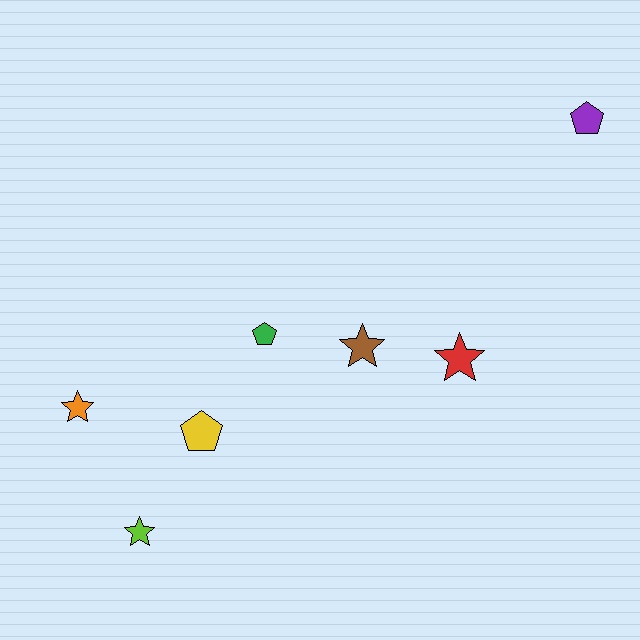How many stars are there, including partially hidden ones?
There are 4 stars.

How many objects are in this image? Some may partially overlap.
There are 7 objects.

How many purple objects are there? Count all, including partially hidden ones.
There is 1 purple object.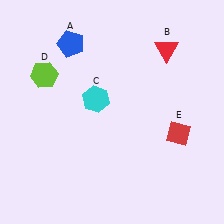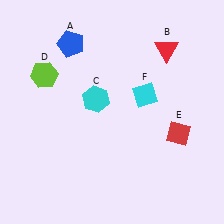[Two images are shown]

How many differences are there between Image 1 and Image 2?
There is 1 difference between the two images.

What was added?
A cyan diamond (F) was added in Image 2.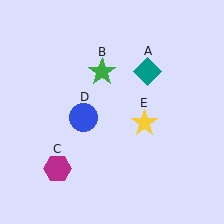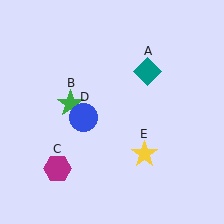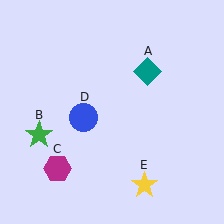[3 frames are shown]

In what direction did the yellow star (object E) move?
The yellow star (object E) moved down.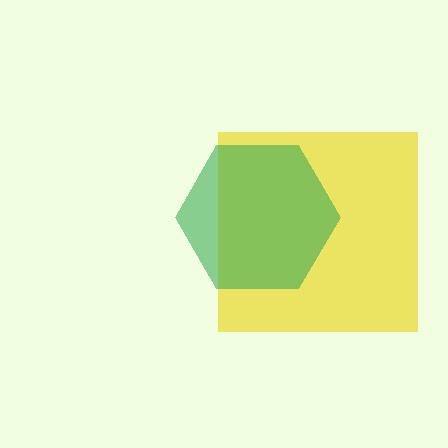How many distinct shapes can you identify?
There are 2 distinct shapes: a yellow square, a green hexagon.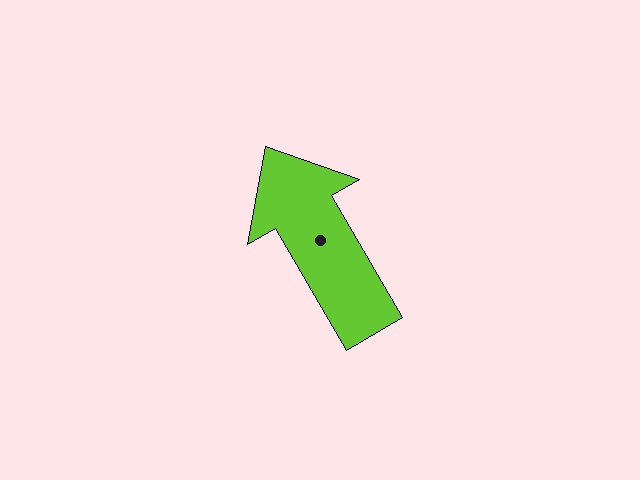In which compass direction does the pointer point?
Northwest.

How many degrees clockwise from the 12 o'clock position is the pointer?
Approximately 330 degrees.